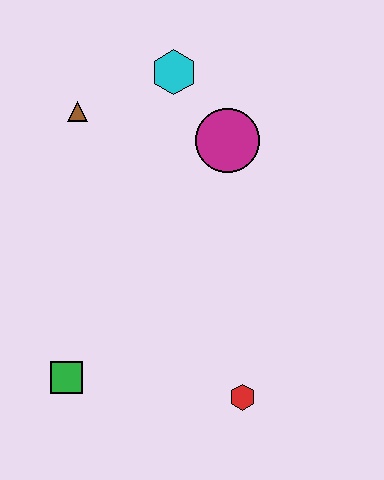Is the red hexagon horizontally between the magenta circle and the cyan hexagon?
No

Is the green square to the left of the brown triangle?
Yes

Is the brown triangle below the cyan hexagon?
Yes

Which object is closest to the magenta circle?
The cyan hexagon is closest to the magenta circle.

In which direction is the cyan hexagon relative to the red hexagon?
The cyan hexagon is above the red hexagon.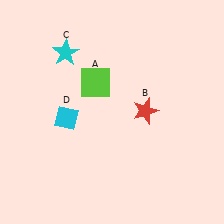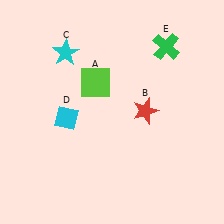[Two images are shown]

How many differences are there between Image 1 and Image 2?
There is 1 difference between the two images.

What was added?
A green cross (E) was added in Image 2.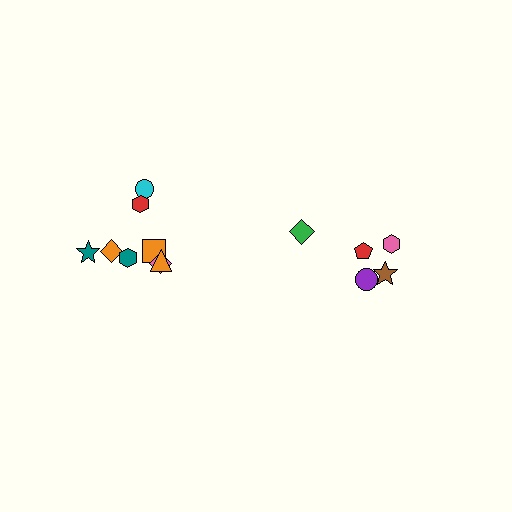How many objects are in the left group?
There are 8 objects.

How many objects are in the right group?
There are 5 objects.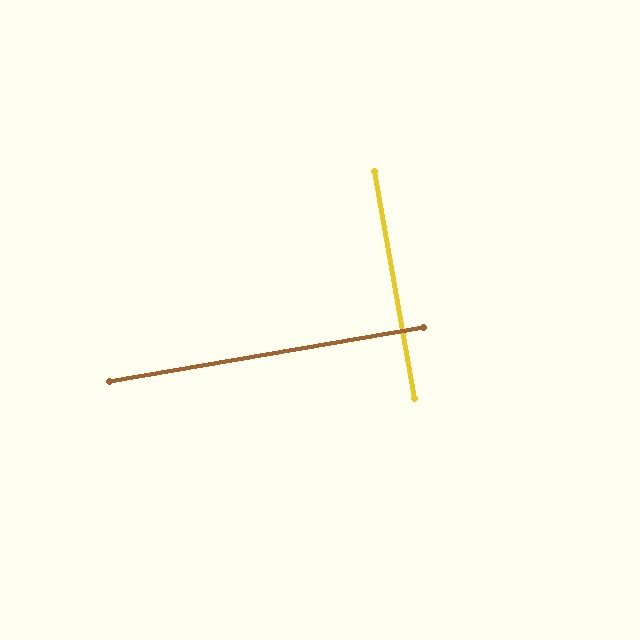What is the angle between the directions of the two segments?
Approximately 90 degrees.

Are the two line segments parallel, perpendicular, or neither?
Perpendicular — they meet at approximately 90°.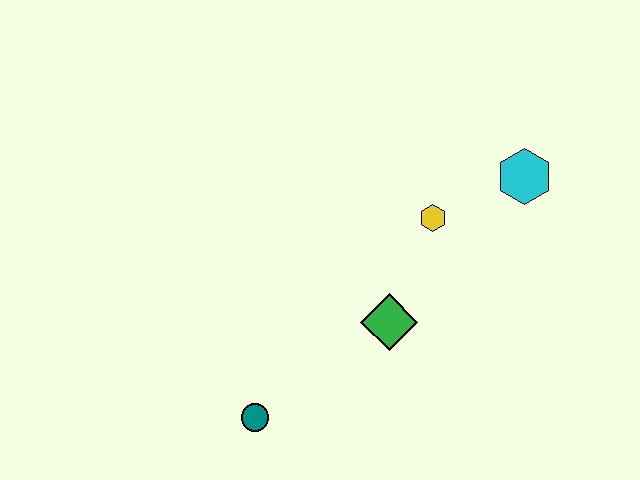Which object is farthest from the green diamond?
The cyan hexagon is farthest from the green diamond.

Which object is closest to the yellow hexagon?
The cyan hexagon is closest to the yellow hexagon.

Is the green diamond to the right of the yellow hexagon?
No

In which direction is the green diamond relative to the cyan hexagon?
The green diamond is below the cyan hexagon.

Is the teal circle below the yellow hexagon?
Yes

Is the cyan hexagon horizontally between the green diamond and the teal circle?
No